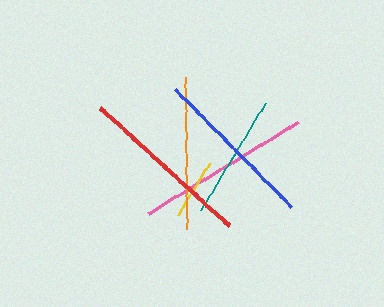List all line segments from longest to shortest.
From longest to shortest: red, pink, blue, orange, teal, yellow.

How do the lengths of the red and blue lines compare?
The red and blue lines are approximately the same length.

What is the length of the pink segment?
The pink segment is approximately 176 pixels long.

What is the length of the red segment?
The red segment is approximately 176 pixels long.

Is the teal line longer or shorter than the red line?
The red line is longer than the teal line.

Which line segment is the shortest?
The yellow line is the shortest at approximately 61 pixels.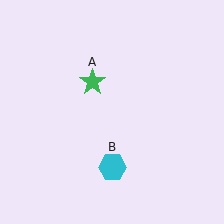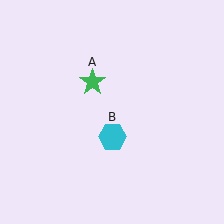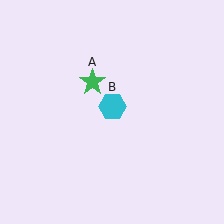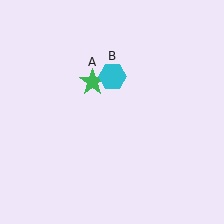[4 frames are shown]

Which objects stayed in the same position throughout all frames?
Green star (object A) remained stationary.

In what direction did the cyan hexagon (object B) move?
The cyan hexagon (object B) moved up.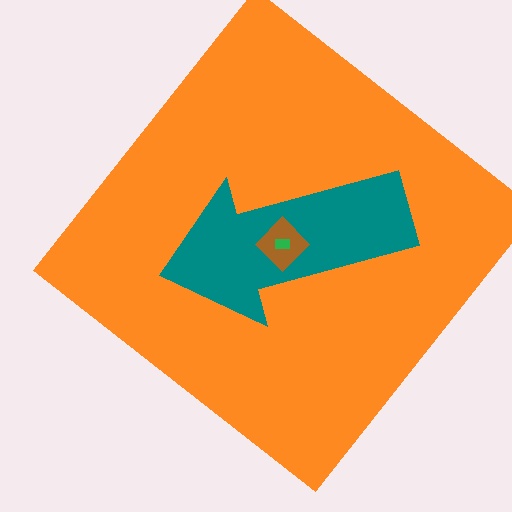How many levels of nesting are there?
4.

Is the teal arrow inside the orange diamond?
Yes.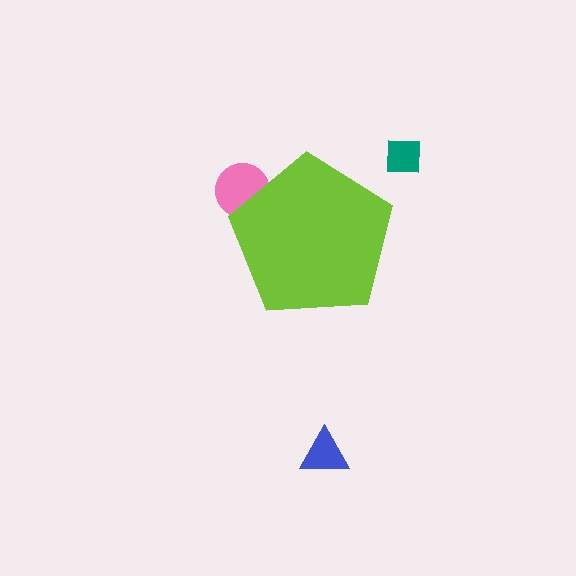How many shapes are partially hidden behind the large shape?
1 shape is partially hidden.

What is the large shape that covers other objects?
A lime pentagon.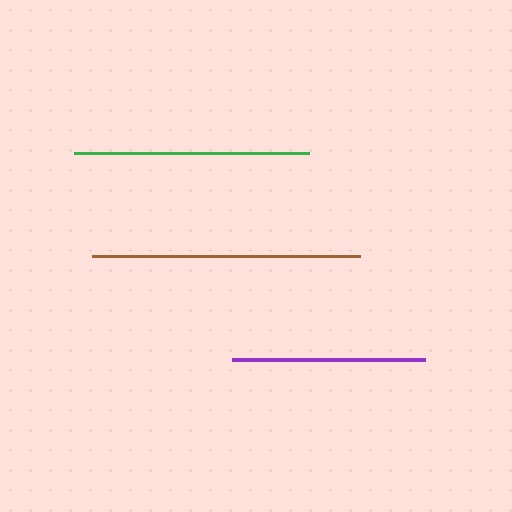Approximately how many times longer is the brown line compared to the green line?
The brown line is approximately 1.1 times the length of the green line.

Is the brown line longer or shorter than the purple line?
The brown line is longer than the purple line.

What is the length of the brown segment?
The brown segment is approximately 268 pixels long.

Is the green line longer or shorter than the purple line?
The green line is longer than the purple line.